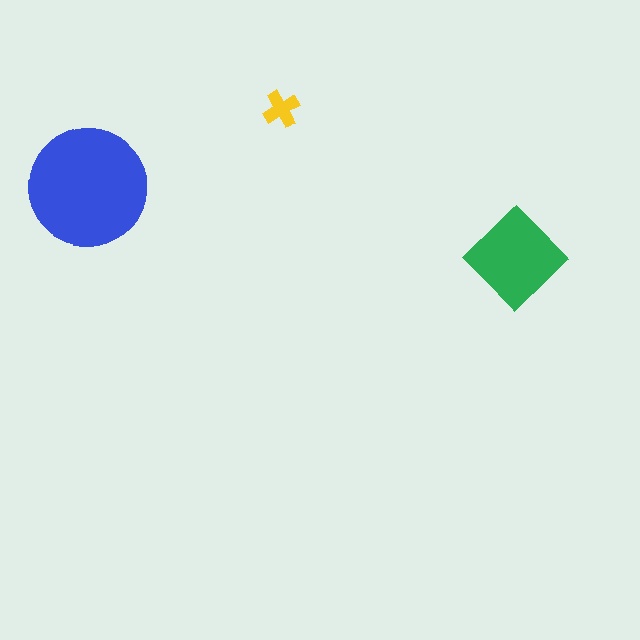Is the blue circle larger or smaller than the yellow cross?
Larger.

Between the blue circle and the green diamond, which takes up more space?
The blue circle.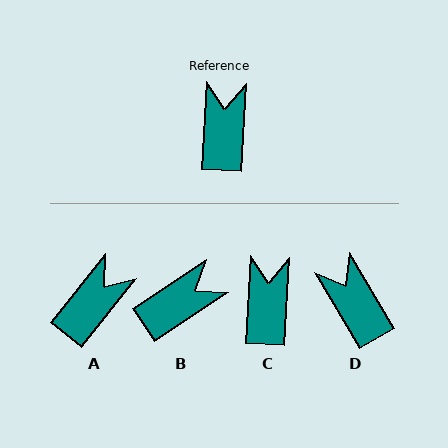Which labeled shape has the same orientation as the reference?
C.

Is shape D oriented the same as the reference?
No, it is off by about 34 degrees.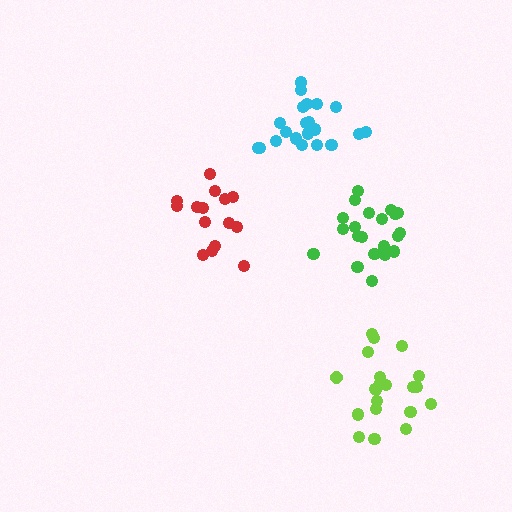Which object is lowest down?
The lime cluster is bottommost.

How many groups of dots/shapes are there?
There are 4 groups.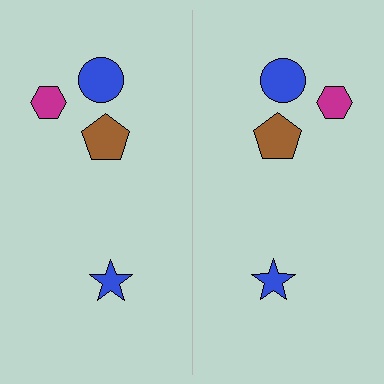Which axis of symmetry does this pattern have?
The pattern has a vertical axis of symmetry running through the center of the image.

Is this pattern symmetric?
Yes, this pattern has bilateral (reflection) symmetry.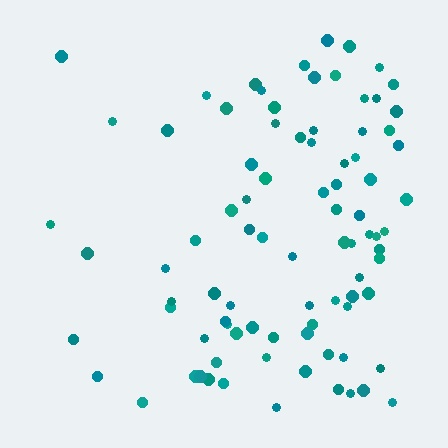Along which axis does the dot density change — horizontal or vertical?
Horizontal.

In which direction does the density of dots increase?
From left to right, with the right side densest.